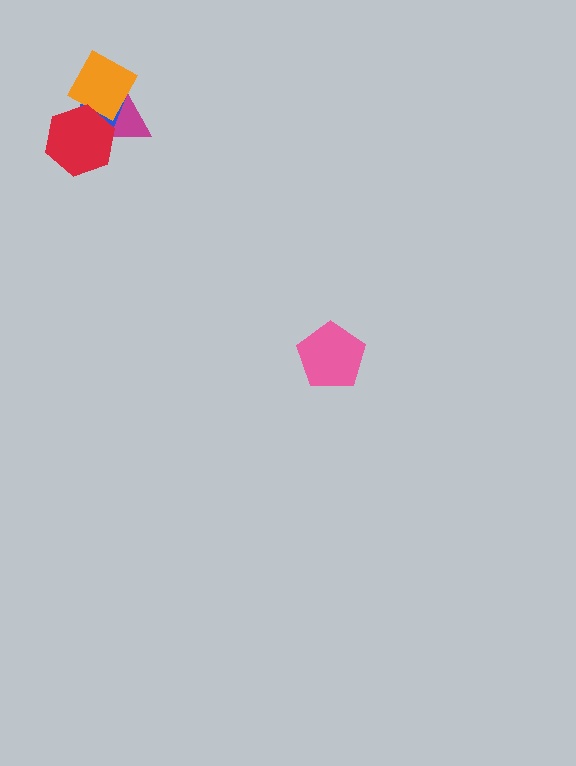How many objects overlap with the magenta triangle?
3 objects overlap with the magenta triangle.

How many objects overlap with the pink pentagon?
0 objects overlap with the pink pentagon.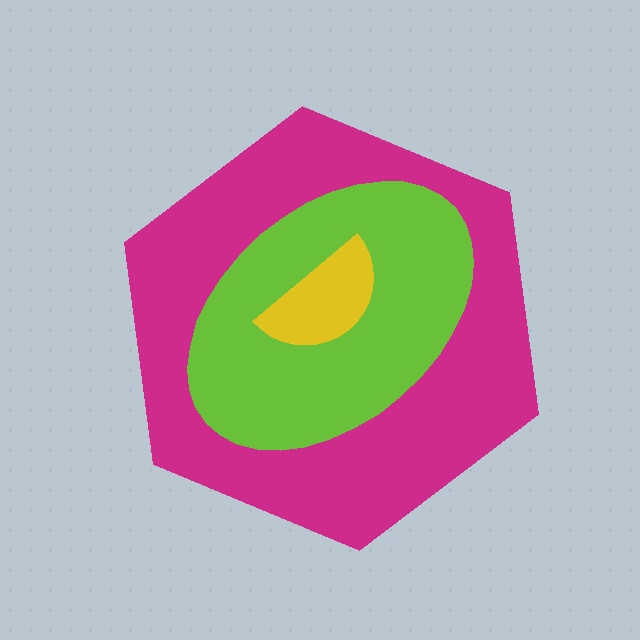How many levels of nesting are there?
3.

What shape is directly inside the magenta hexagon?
The lime ellipse.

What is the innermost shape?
The yellow semicircle.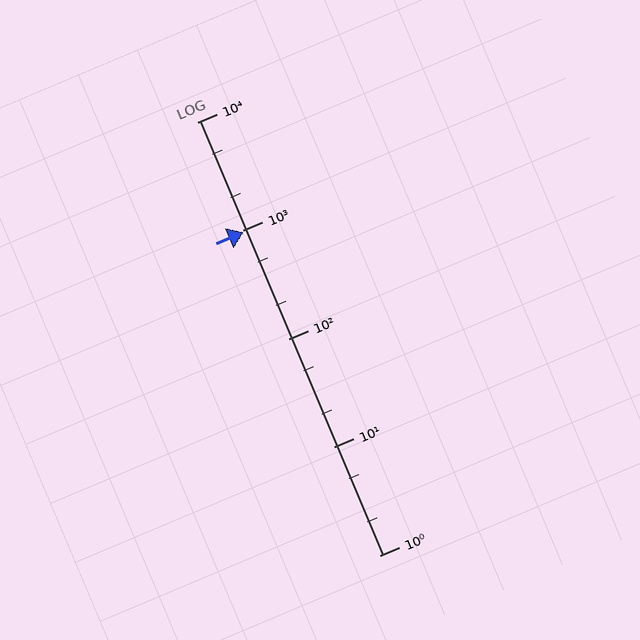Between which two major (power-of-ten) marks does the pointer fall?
The pointer is between 100 and 1000.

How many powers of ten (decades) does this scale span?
The scale spans 4 decades, from 1 to 10000.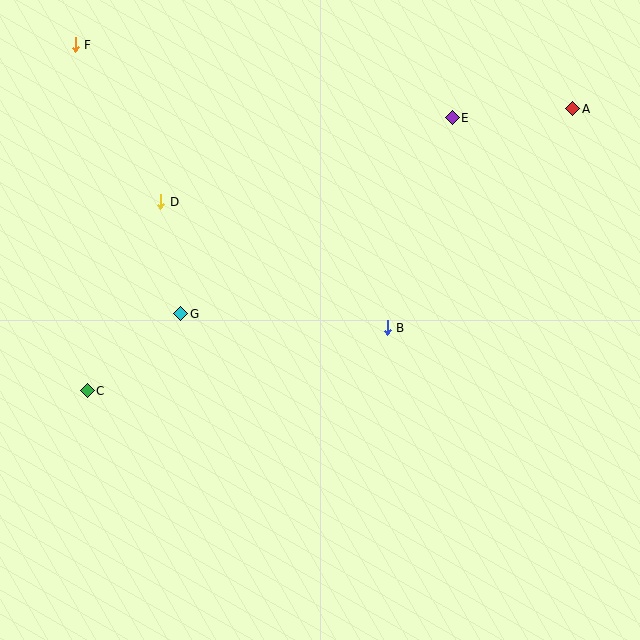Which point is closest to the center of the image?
Point B at (387, 328) is closest to the center.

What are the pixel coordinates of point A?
Point A is at (573, 109).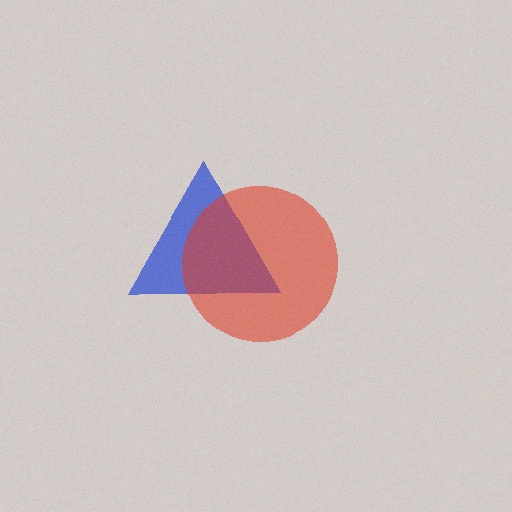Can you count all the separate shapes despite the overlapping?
Yes, there are 2 separate shapes.